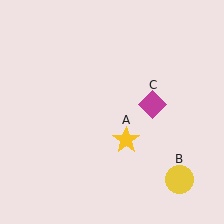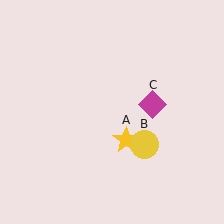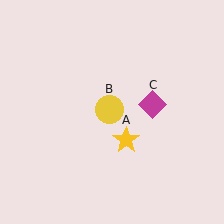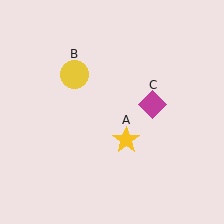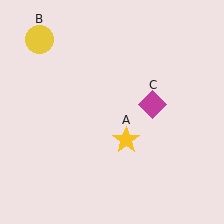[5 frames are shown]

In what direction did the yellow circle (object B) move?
The yellow circle (object B) moved up and to the left.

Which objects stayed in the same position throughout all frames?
Yellow star (object A) and magenta diamond (object C) remained stationary.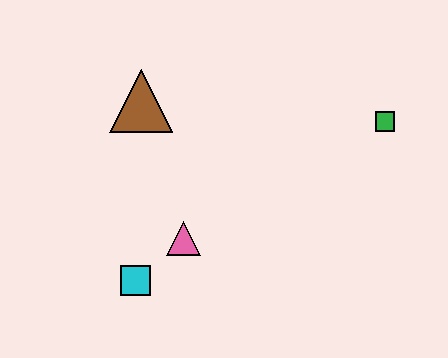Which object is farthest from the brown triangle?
The green square is farthest from the brown triangle.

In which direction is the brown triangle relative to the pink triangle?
The brown triangle is above the pink triangle.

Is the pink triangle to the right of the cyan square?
Yes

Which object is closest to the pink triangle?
The cyan square is closest to the pink triangle.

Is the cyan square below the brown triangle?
Yes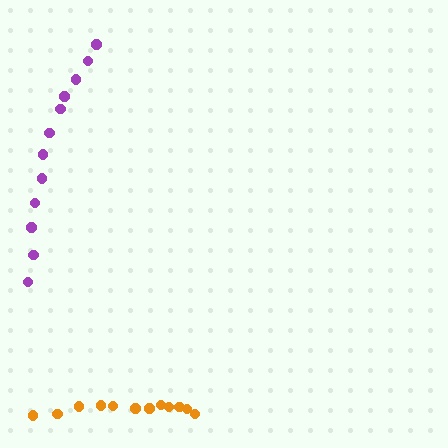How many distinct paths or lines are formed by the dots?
There are 2 distinct paths.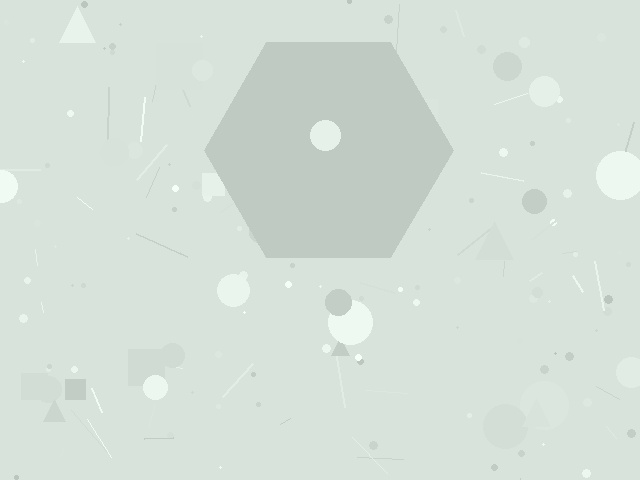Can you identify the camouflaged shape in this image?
The camouflaged shape is a hexagon.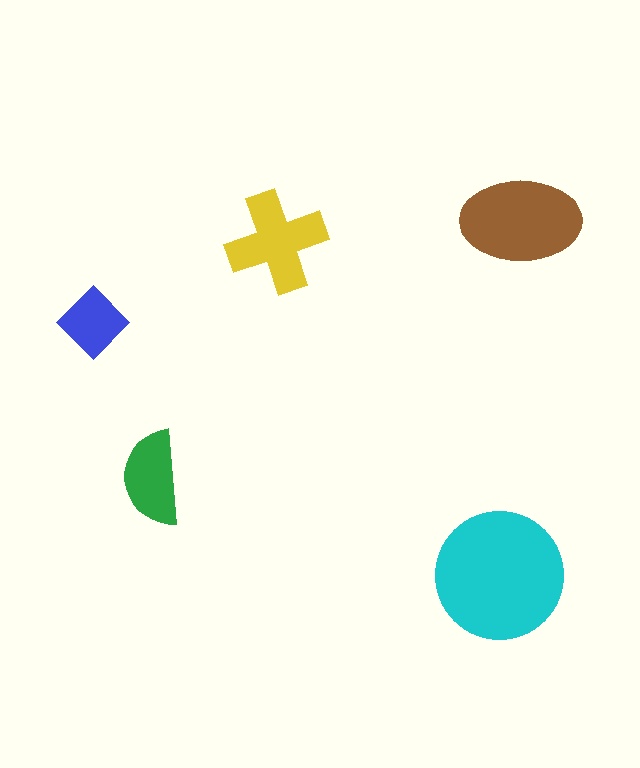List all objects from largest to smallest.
The cyan circle, the brown ellipse, the yellow cross, the green semicircle, the blue diamond.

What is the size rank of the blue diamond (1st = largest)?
5th.